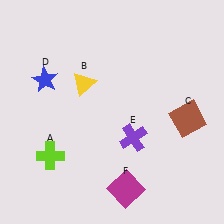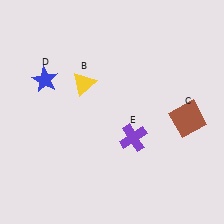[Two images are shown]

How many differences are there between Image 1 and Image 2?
There are 2 differences between the two images.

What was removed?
The lime cross (A), the magenta square (F) were removed in Image 2.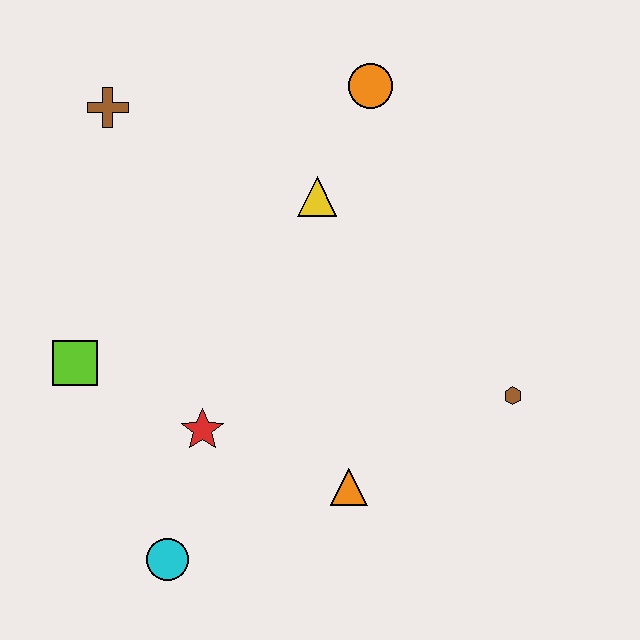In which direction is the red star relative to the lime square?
The red star is to the right of the lime square.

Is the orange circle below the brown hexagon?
No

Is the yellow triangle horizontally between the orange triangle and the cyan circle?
Yes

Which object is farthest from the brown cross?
The brown hexagon is farthest from the brown cross.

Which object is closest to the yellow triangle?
The orange circle is closest to the yellow triangle.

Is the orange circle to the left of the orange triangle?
No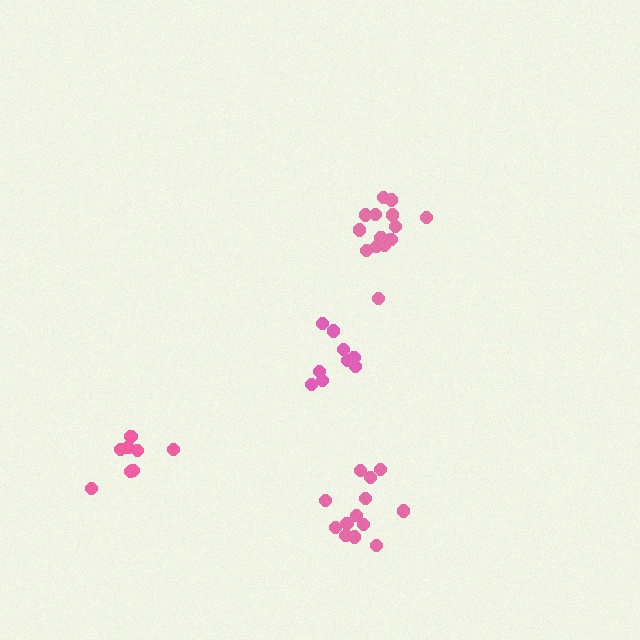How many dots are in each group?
Group 1: 8 dots, Group 2: 9 dots, Group 3: 14 dots, Group 4: 13 dots (44 total).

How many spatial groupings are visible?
There are 4 spatial groupings.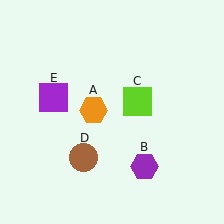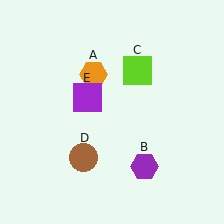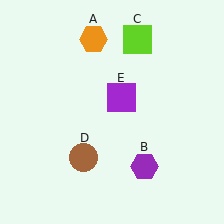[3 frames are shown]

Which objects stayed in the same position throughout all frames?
Purple hexagon (object B) and brown circle (object D) remained stationary.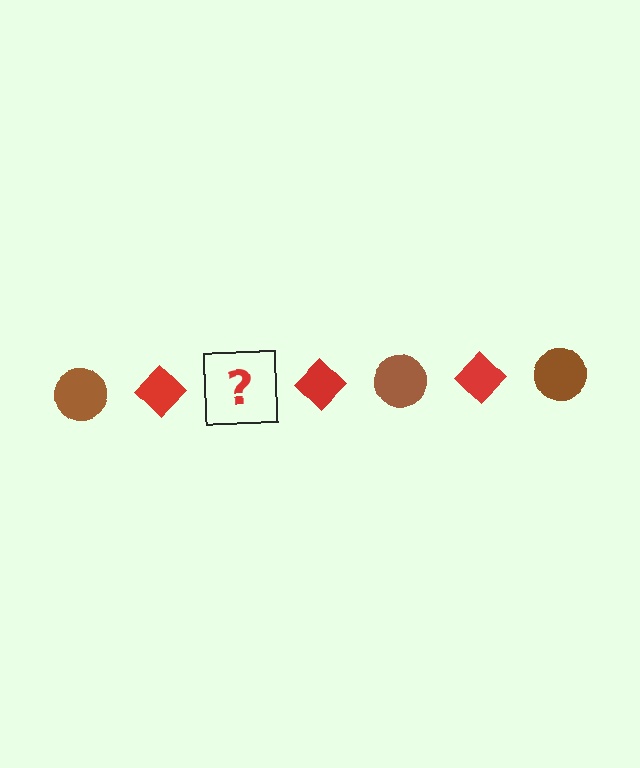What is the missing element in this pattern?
The missing element is a brown circle.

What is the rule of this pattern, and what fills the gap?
The rule is that the pattern alternates between brown circle and red diamond. The gap should be filled with a brown circle.